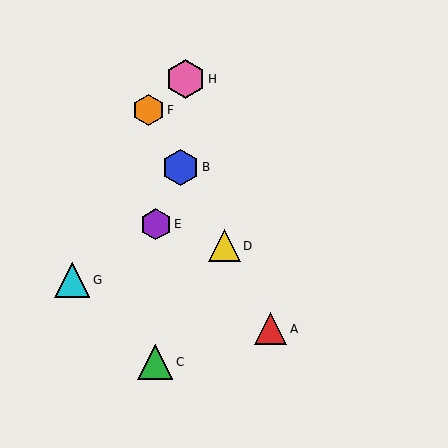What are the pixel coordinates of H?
Object H is at (185, 79).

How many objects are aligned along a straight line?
4 objects (A, B, D, F) are aligned along a straight line.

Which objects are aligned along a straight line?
Objects A, B, D, F are aligned along a straight line.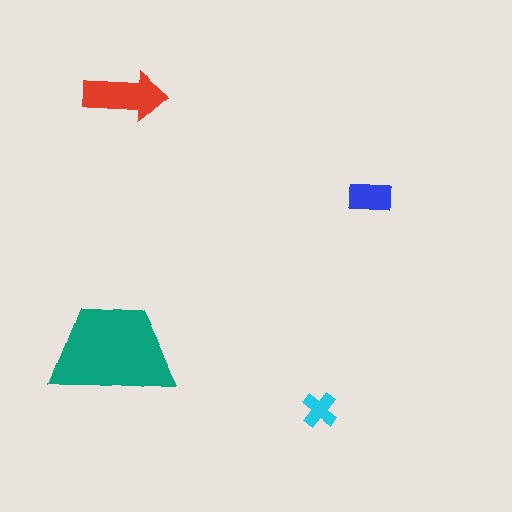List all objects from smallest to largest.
The cyan cross, the blue rectangle, the red arrow, the teal trapezoid.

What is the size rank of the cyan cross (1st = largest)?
4th.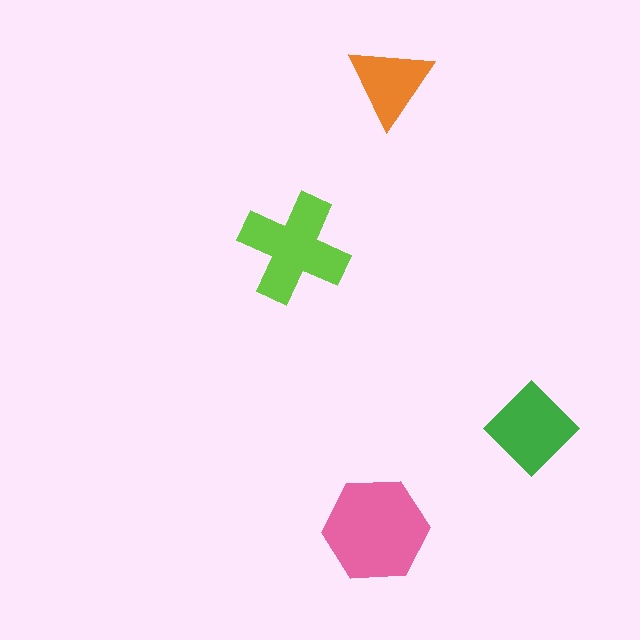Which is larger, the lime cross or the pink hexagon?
The pink hexagon.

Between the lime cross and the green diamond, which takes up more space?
The lime cross.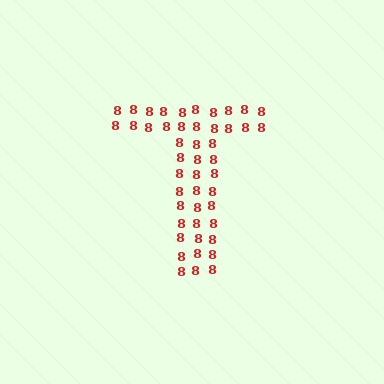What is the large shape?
The large shape is the letter T.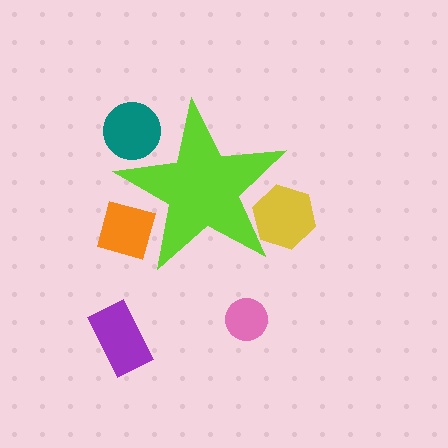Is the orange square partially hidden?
Yes, the orange square is partially hidden behind the lime star.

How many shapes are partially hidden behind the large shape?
3 shapes are partially hidden.